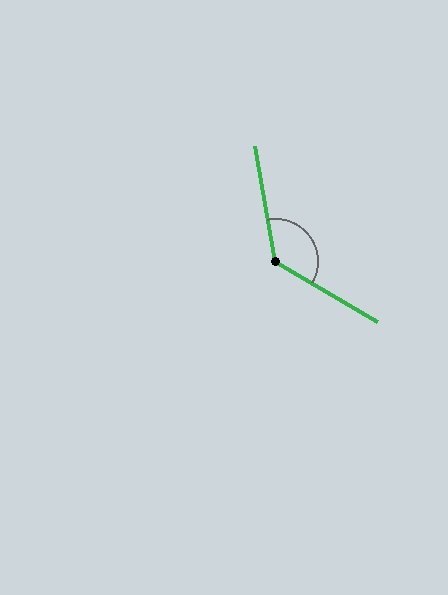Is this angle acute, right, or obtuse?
It is obtuse.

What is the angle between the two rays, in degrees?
Approximately 130 degrees.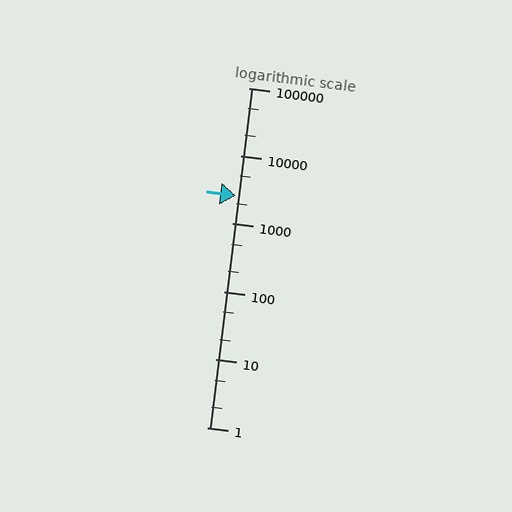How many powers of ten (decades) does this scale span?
The scale spans 5 decades, from 1 to 100000.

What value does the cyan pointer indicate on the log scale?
The pointer indicates approximately 2600.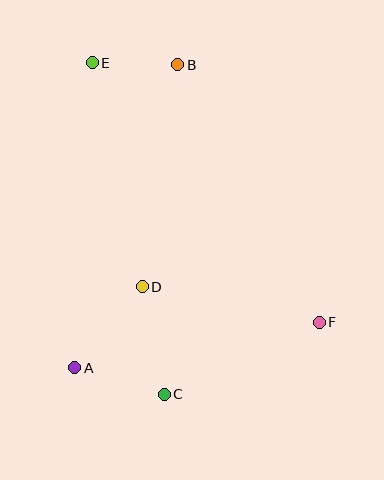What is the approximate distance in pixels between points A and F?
The distance between A and F is approximately 248 pixels.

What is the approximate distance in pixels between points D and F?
The distance between D and F is approximately 180 pixels.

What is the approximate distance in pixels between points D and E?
The distance between D and E is approximately 229 pixels.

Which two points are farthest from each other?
Points E and F are farthest from each other.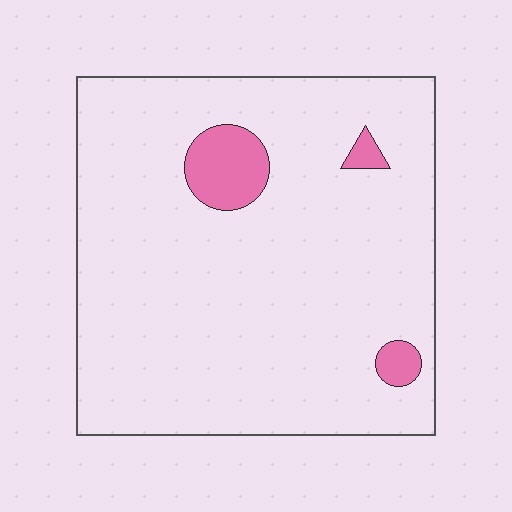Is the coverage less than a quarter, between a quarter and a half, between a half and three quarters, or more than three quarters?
Less than a quarter.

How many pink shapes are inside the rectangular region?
3.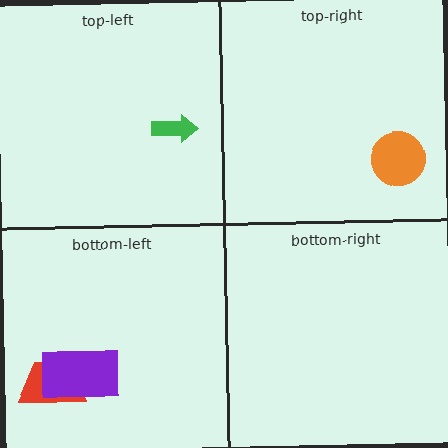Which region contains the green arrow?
The top-left region.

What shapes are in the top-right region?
The orange circle.